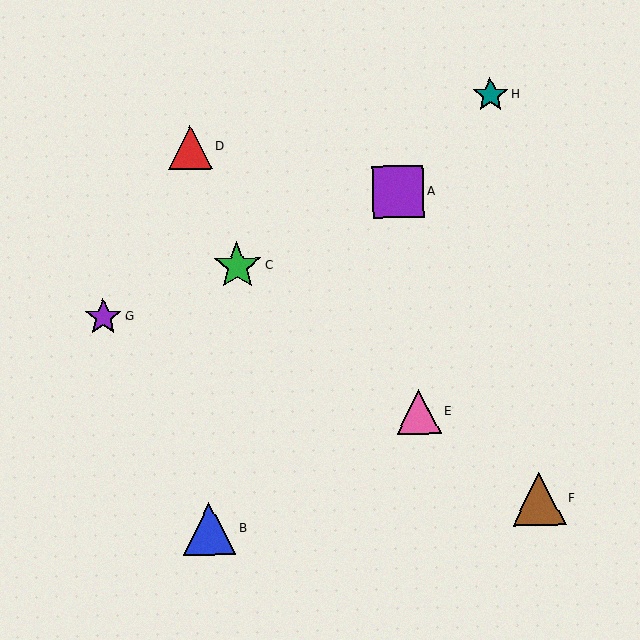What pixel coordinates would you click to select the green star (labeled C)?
Click at (237, 266) to select the green star C.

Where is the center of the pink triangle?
The center of the pink triangle is at (419, 412).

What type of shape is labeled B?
Shape B is a blue triangle.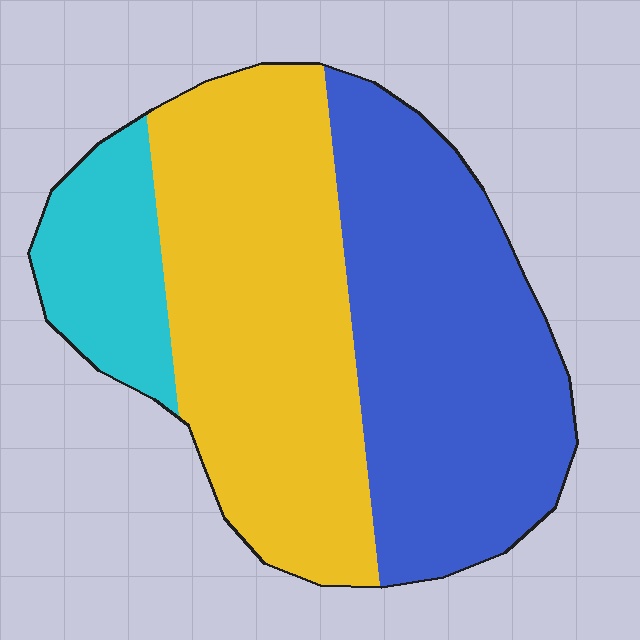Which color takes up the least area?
Cyan, at roughly 15%.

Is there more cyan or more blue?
Blue.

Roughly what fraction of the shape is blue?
Blue takes up about two fifths (2/5) of the shape.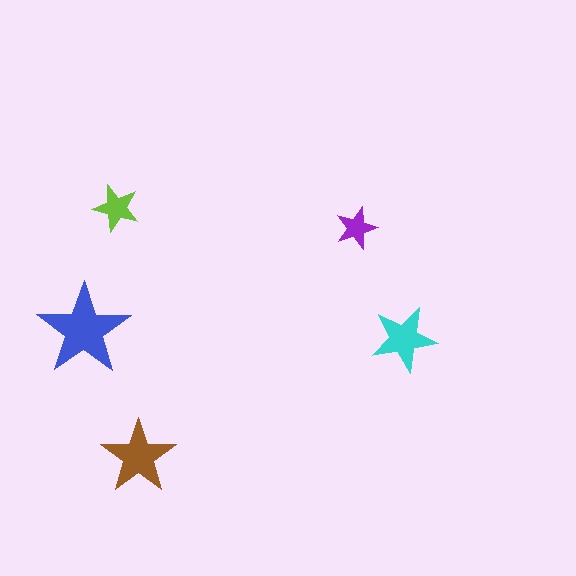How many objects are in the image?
There are 5 objects in the image.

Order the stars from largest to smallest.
the blue one, the brown one, the cyan one, the lime one, the purple one.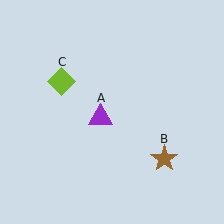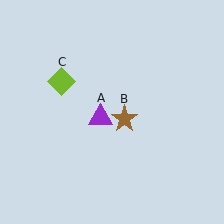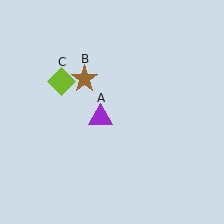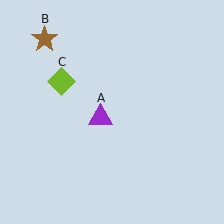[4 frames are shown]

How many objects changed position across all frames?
1 object changed position: brown star (object B).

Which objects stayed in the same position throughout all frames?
Purple triangle (object A) and lime diamond (object C) remained stationary.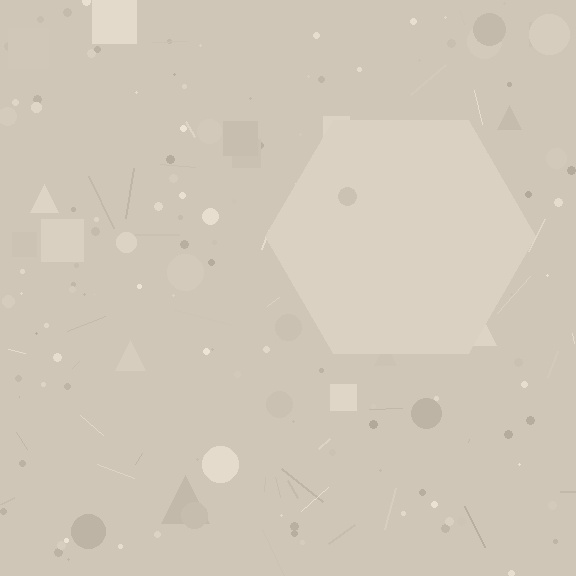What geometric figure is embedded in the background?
A hexagon is embedded in the background.